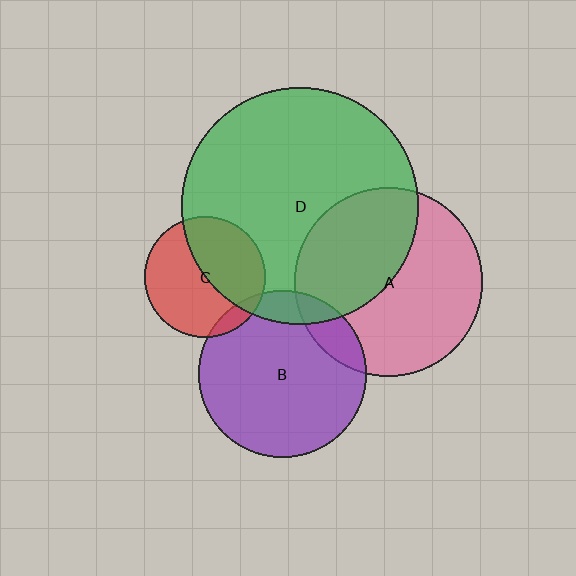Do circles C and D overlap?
Yes.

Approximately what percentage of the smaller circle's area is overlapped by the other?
Approximately 45%.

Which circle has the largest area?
Circle D (green).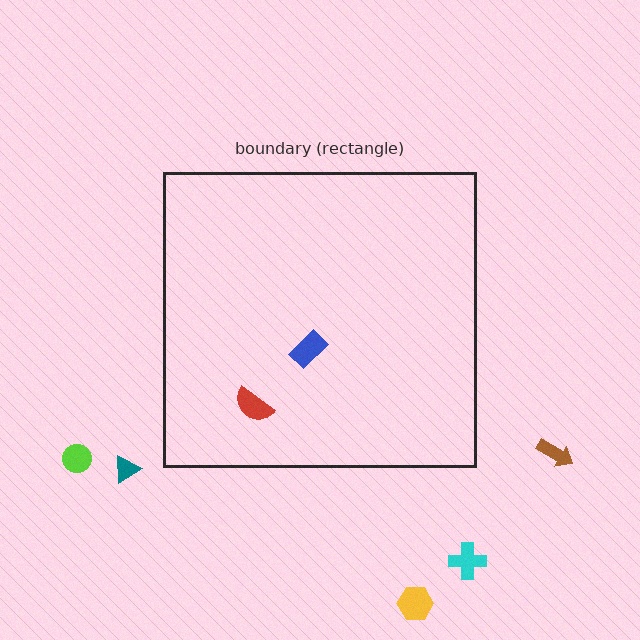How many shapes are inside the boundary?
2 inside, 5 outside.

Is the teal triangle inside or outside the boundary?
Outside.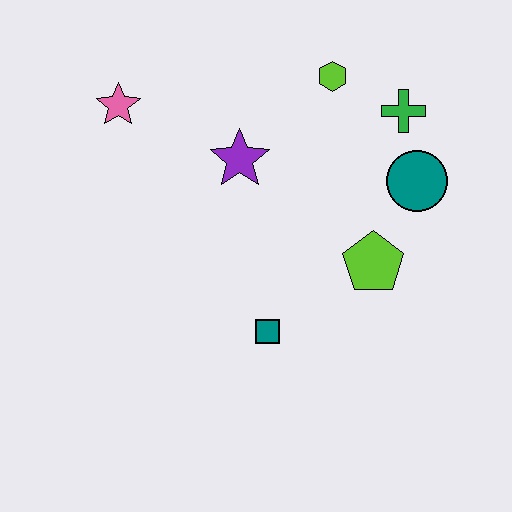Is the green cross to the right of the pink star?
Yes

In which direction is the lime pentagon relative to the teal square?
The lime pentagon is to the right of the teal square.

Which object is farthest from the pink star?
The teal circle is farthest from the pink star.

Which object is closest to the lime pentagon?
The teal circle is closest to the lime pentagon.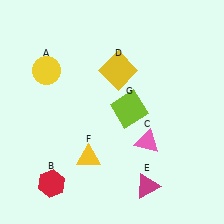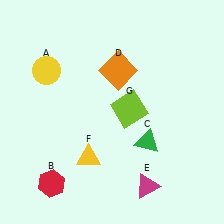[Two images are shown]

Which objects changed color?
C changed from pink to green. D changed from yellow to orange.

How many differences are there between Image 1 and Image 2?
There are 2 differences between the two images.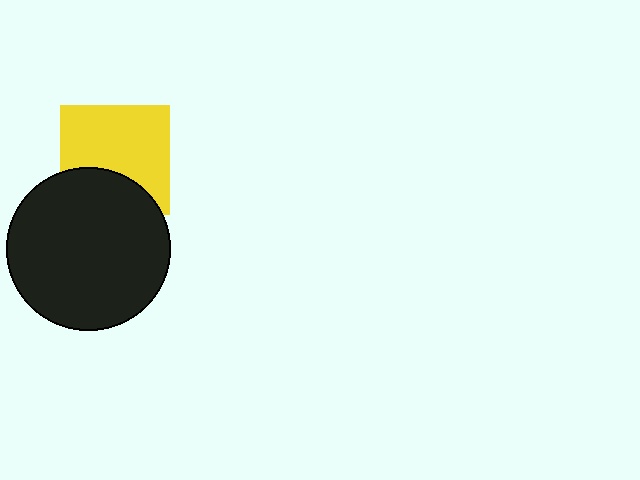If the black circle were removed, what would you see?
You would see the complete yellow square.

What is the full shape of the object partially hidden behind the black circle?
The partially hidden object is a yellow square.